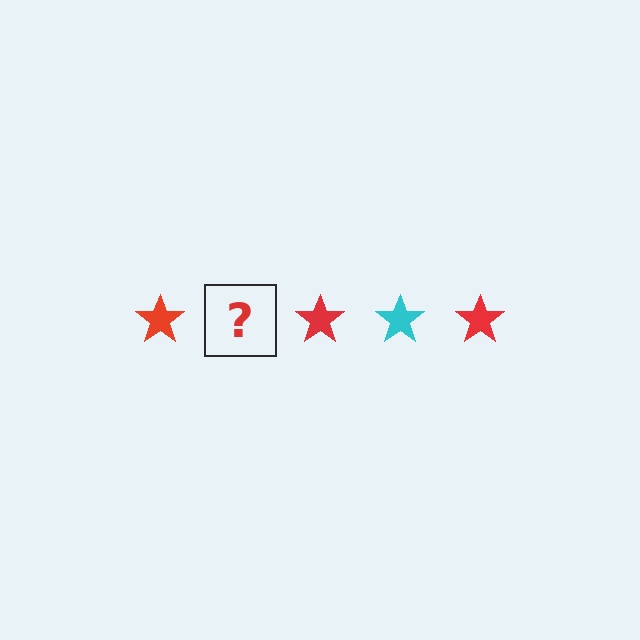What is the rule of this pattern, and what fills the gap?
The rule is that the pattern cycles through red, cyan stars. The gap should be filled with a cyan star.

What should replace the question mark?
The question mark should be replaced with a cyan star.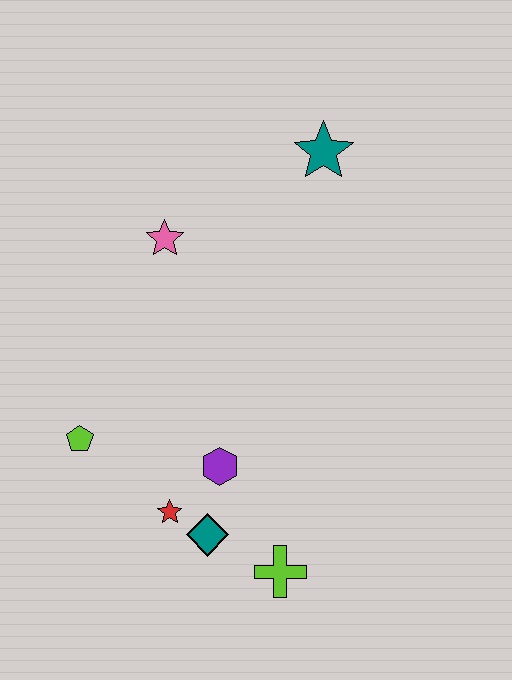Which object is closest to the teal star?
The pink star is closest to the teal star.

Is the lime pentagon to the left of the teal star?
Yes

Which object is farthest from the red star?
The teal star is farthest from the red star.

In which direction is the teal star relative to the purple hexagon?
The teal star is above the purple hexagon.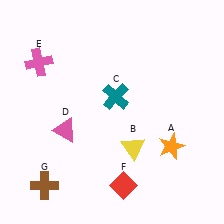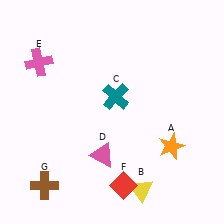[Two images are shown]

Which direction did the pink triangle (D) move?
The pink triangle (D) moved right.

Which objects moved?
The objects that moved are: the yellow triangle (B), the pink triangle (D).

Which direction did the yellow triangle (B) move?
The yellow triangle (B) moved down.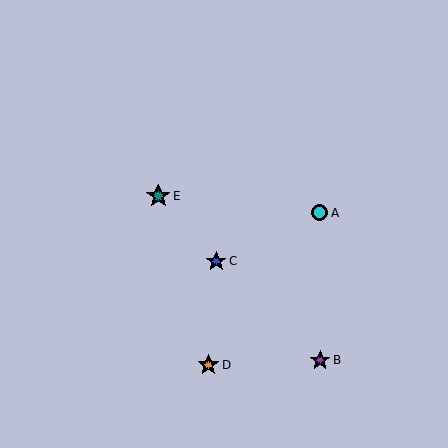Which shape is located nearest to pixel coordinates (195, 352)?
The orange star (labeled D) at (208, 365) is nearest to that location.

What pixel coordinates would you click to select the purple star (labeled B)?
Click at (320, 360) to select the purple star B.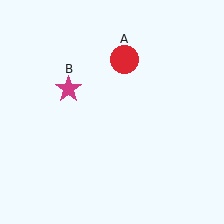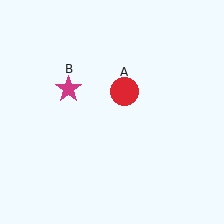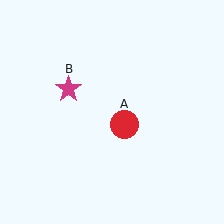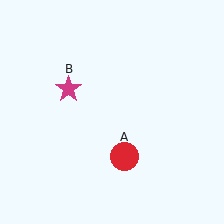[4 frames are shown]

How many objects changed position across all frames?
1 object changed position: red circle (object A).